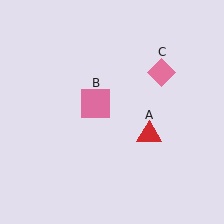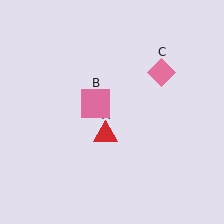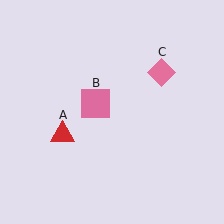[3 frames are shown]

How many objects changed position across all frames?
1 object changed position: red triangle (object A).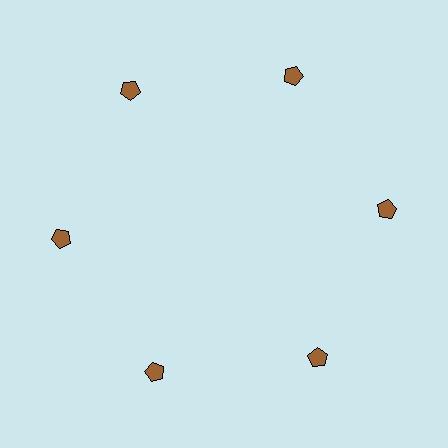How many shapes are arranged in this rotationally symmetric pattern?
There are 6 shapes, arranged in 6 groups of 1.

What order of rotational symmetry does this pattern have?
This pattern has 6-fold rotational symmetry.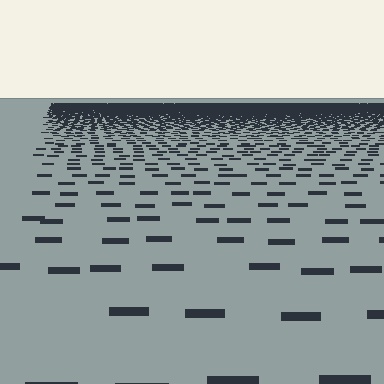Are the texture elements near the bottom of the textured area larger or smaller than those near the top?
Larger. Near the bottom, elements are closer to the viewer and appear at a bigger on-screen size.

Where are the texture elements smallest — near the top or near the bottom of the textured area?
Near the top.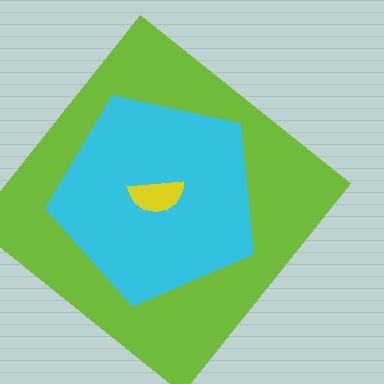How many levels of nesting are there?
3.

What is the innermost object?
The yellow semicircle.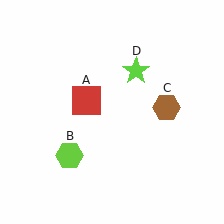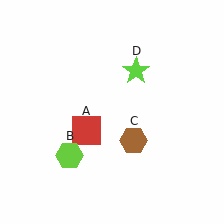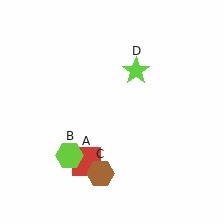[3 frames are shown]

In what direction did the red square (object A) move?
The red square (object A) moved down.